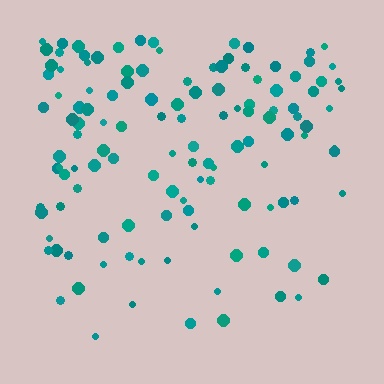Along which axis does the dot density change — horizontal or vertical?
Vertical.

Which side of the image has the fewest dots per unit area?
The bottom.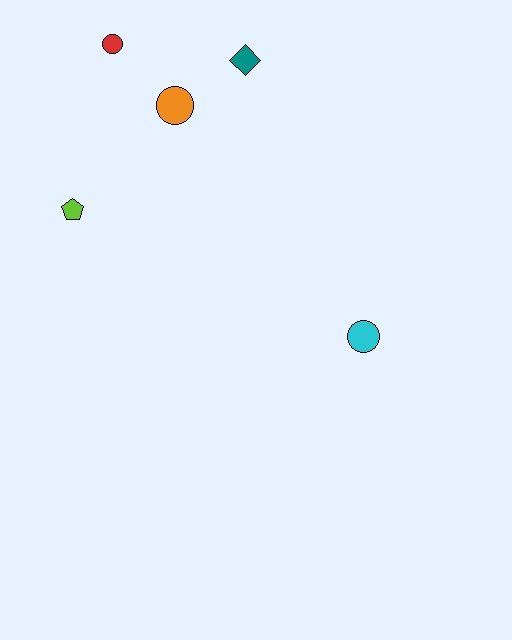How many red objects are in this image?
There is 1 red object.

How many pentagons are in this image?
There is 1 pentagon.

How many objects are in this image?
There are 5 objects.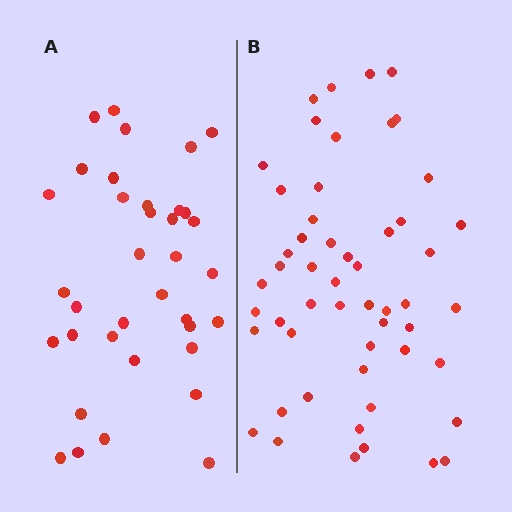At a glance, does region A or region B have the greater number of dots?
Region B (the right region) has more dots.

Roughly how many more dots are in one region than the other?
Region B has approximately 15 more dots than region A.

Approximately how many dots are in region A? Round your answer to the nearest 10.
About 40 dots. (The exact count is 36, which rounds to 40.)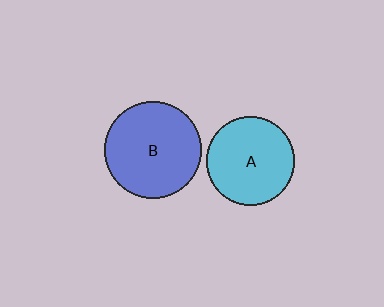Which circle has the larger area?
Circle B (blue).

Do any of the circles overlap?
No, none of the circles overlap.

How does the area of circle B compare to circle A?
Approximately 1.2 times.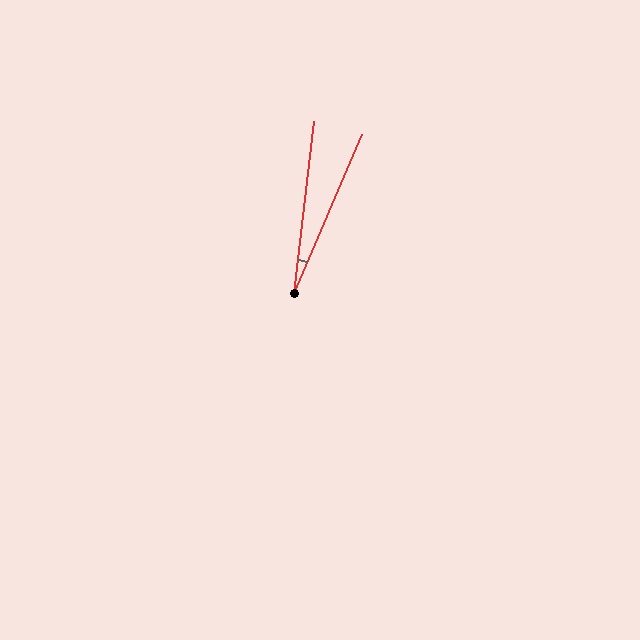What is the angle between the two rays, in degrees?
Approximately 17 degrees.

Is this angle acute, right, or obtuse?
It is acute.